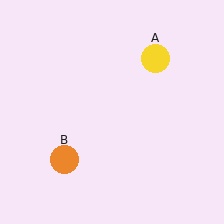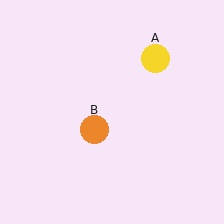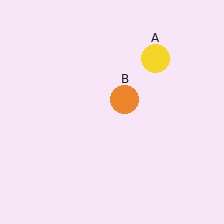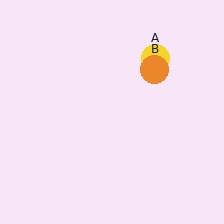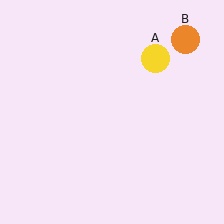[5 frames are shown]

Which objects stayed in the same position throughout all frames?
Yellow circle (object A) remained stationary.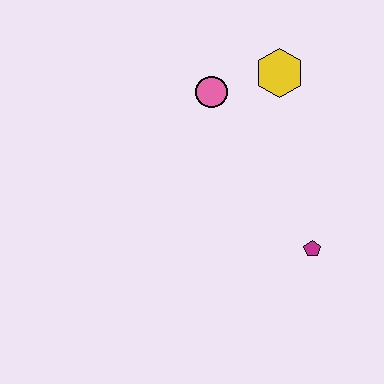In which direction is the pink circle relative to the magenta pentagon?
The pink circle is above the magenta pentagon.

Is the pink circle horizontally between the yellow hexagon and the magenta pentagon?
No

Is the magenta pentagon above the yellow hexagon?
No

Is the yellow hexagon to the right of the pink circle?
Yes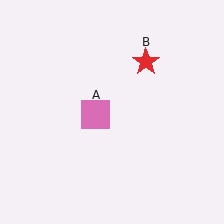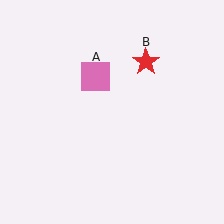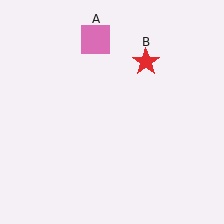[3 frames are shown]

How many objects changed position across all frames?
1 object changed position: pink square (object A).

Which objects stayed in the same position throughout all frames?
Red star (object B) remained stationary.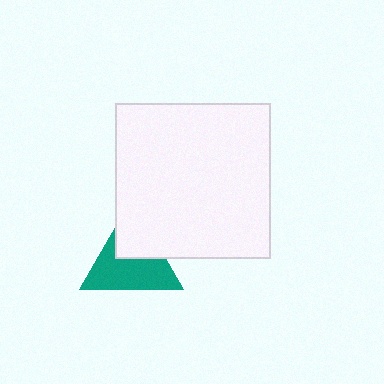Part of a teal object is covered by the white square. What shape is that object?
It is a triangle.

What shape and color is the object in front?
The object in front is a white square.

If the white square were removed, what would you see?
You would see the complete teal triangle.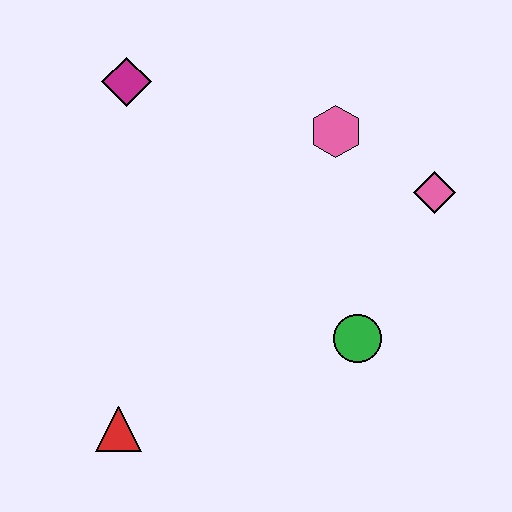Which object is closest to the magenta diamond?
The pink hexagon is closest to the magenta diamond.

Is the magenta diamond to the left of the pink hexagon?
Yes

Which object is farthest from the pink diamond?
The red triangle is farthest from the pink diamond.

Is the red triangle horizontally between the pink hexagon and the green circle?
No